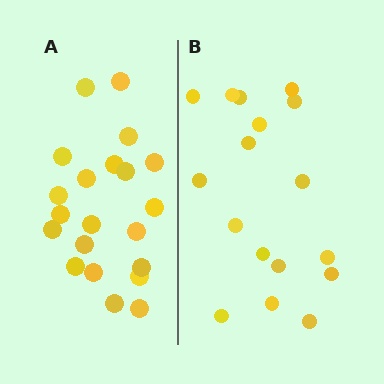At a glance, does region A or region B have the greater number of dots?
Region A (the left region) has more dots.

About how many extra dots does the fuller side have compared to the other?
Region A has about 4 more dots than region B.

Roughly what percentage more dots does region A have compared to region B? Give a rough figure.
About 25% more.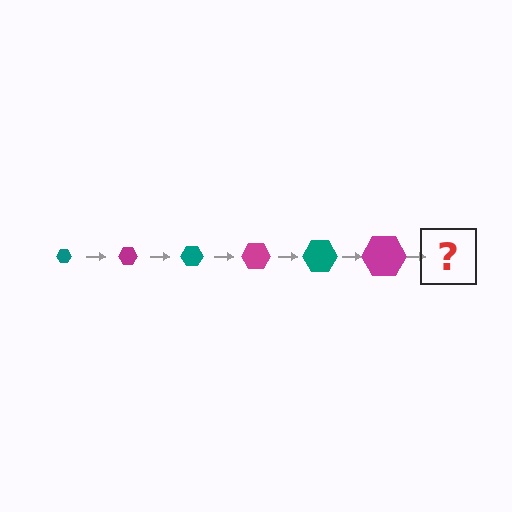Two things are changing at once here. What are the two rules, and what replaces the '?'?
The two rules are that the hexagon grows larger each step and the color cycles through teal and magenta. The '?' should be a teal hexagon, larger than the previous one.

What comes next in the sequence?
The next element should be a teal hexagon, larger than the previous one.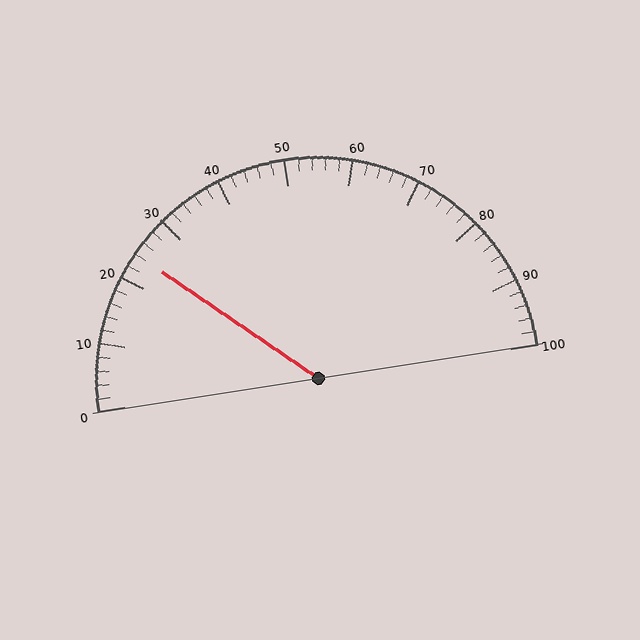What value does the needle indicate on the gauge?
The needle indicates approximately 24.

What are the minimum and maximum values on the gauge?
The gauge ranges from 0 to 100.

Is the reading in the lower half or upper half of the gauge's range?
The reading is in the lower half of the range (0 to 100).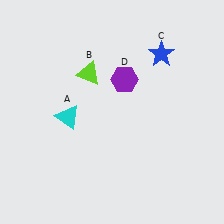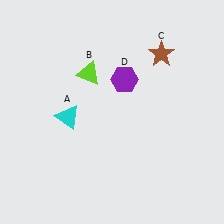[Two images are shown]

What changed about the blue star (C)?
In Image 1, C is blue. In Image 2, it changed to brown.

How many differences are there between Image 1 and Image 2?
There is 1 difference between the two images.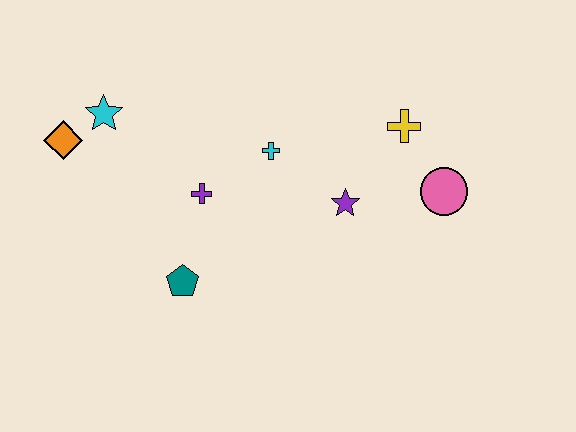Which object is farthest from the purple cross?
The pink circle is farthest from the purple cross.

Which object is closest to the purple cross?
The cyan cross is closest to the purple cross.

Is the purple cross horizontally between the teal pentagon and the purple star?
Yes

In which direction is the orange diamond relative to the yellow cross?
The orange diamond is to the left of the yellow cross.